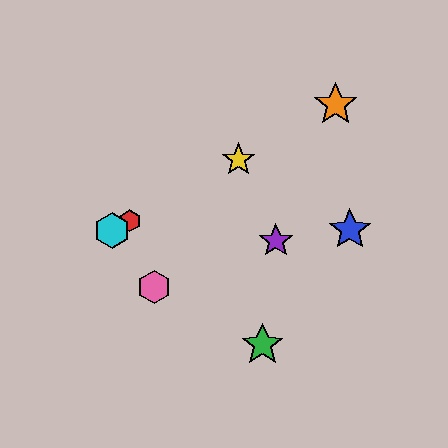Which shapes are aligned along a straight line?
The red hexagon, the yellow star, the orange star, the cyan hexagon are aligned along a straight line.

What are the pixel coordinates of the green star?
The green star is at (263, 345).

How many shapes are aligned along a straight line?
4 shapes (the red hexagon, the yellow star, the orange star, the cyan hexagon) are aligned along a straight line.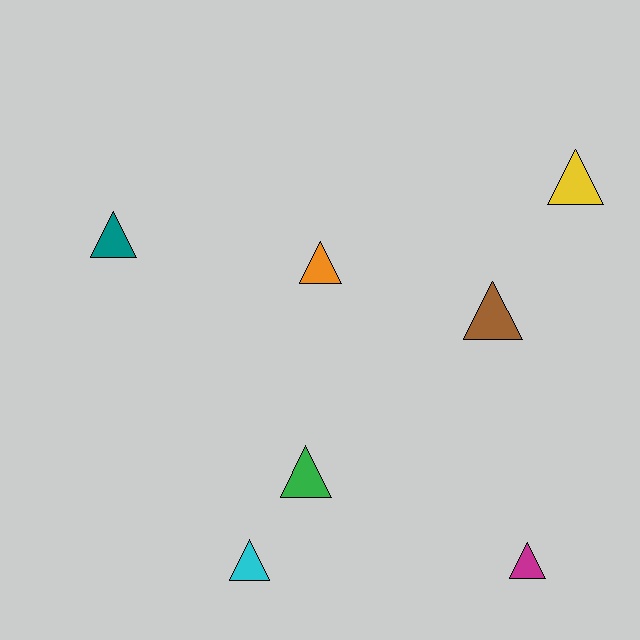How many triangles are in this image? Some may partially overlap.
There are 7 triangles.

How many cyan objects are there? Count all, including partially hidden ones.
There is 1 cyan object.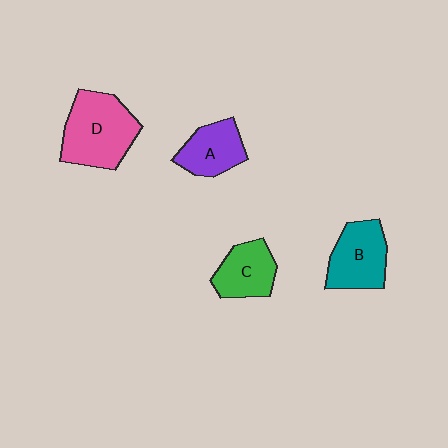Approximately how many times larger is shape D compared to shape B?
Approximately 1.3 times.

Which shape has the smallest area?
Shape A (purple).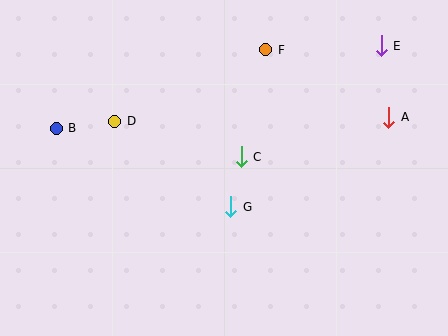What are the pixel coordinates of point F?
Point F is at (266, 50).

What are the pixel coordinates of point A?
Point A is at (389, 117).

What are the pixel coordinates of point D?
Point D is at (115, 121).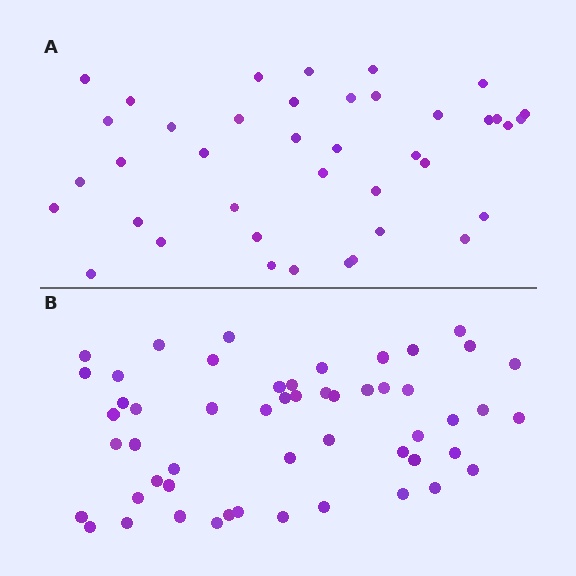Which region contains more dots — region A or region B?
Region B (the bottom region) has more dots.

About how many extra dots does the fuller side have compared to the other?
Region B has approximately 15 more dots than region A.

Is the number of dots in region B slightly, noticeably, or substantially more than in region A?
Region B has noticeably more, but not dramatically so. The ratio is roughly 1.3 to 1.